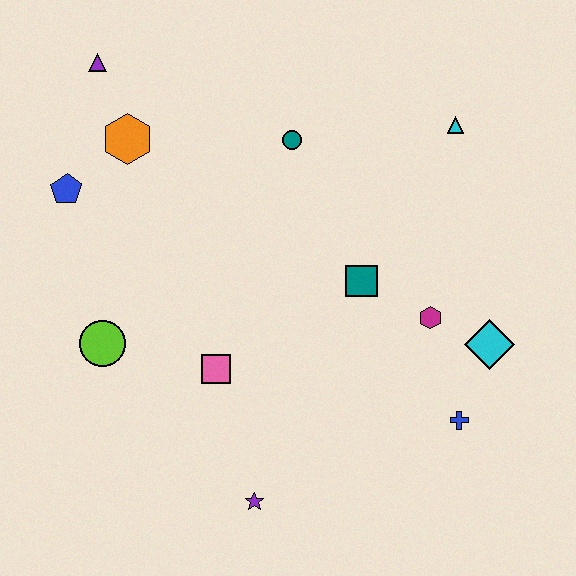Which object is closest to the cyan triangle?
The teal circle is closest to the cyan triangle.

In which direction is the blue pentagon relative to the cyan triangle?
The blue pentagon is to the left of the cyan triangle.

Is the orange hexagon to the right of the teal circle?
No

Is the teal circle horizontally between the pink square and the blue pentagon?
No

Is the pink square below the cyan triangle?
Yes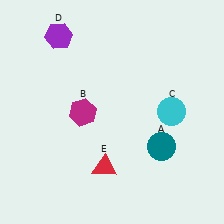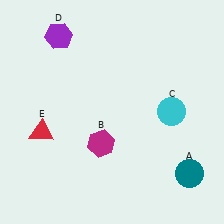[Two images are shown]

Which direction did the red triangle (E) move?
The red triangle (E) moved left.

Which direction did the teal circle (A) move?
The teal circle (A) moved right.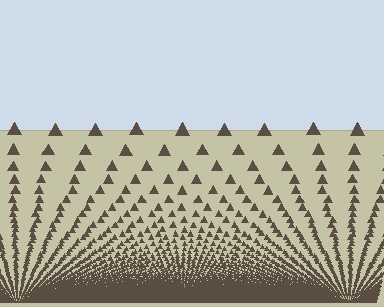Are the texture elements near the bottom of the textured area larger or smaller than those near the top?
Smaller. The gradient is inverted — elements near the bottom are smaller and denser.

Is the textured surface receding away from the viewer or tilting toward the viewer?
The surface appears to tilt toward the viewer. Texture elements get larger and sparser toward the top.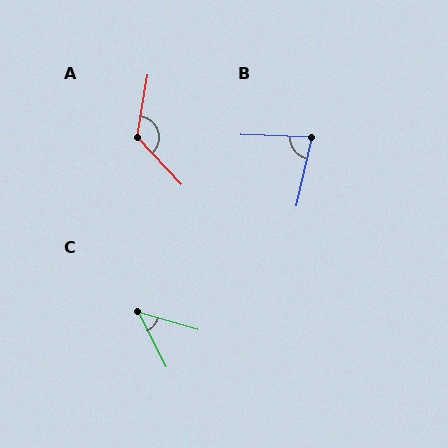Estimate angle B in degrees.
Approximately 79 degrees.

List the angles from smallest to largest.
C (47°), B (79°), A (127°).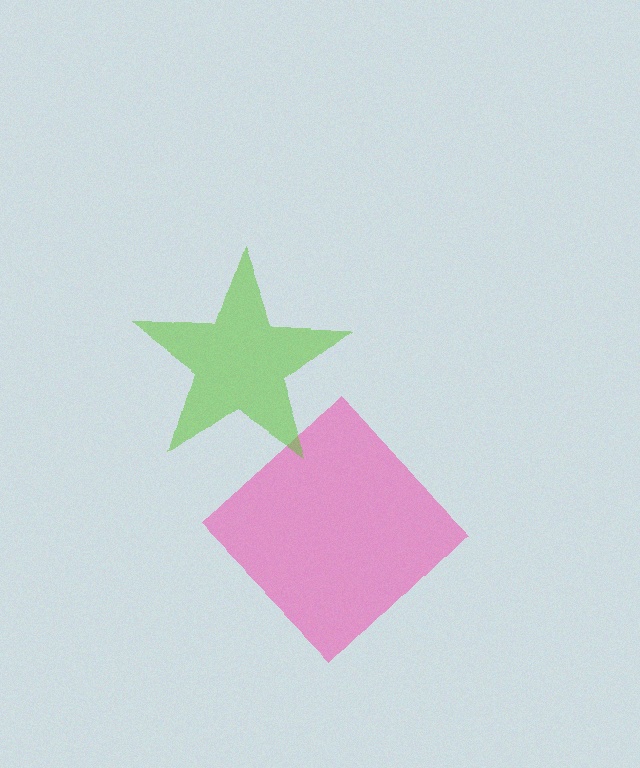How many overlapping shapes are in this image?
There are 2 overlapping shapes in the image.